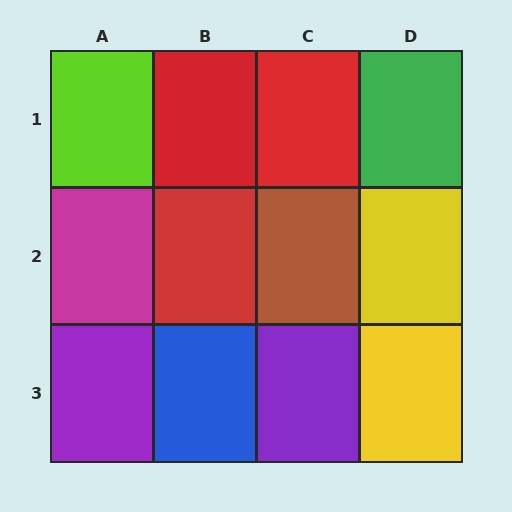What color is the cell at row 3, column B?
Blue.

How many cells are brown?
1 cell is brown.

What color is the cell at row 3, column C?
Purple.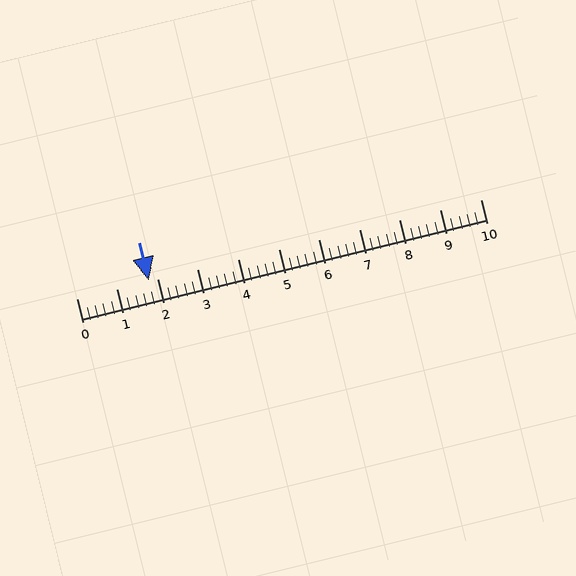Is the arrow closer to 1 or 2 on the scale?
The arrow is closer to 2.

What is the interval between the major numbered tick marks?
The major tick marks are spaced 1 units apart.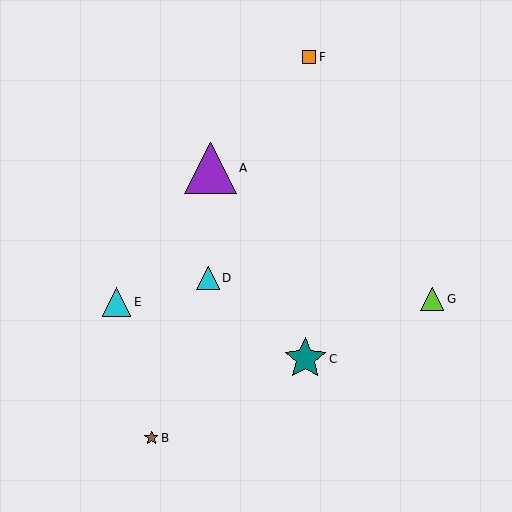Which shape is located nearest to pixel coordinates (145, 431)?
The brown star (labeled B) at (151, 438) is nearest to that location.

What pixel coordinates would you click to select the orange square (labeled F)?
Click at (309, 57) to select the orange square F.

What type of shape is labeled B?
Shape B is a brown star.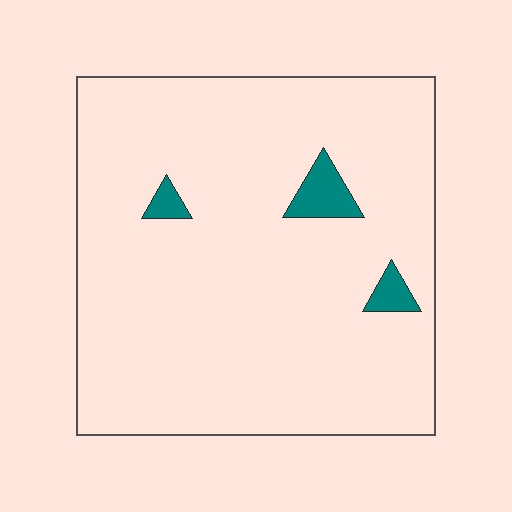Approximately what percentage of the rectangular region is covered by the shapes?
Approximately 5%.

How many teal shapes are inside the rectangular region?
3.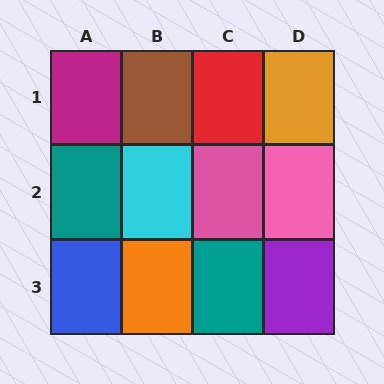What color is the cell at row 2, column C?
Pink.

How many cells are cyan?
1 cell is cyan.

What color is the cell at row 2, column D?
Pink.